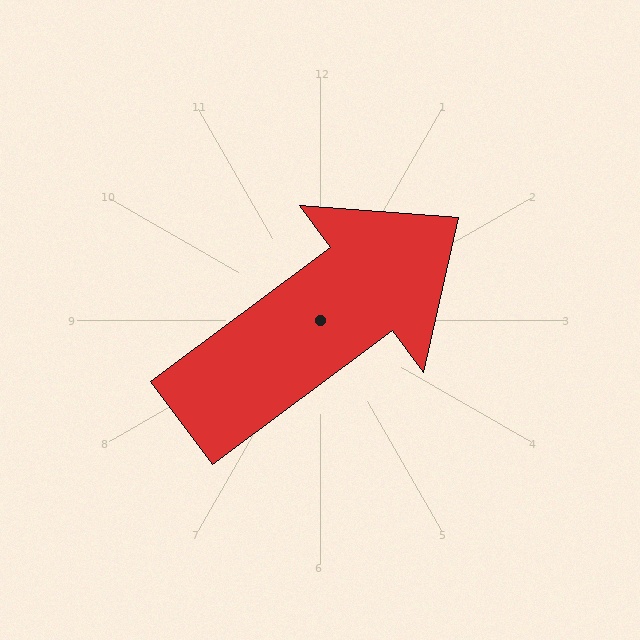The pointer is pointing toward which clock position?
Roughly 2 o'clock.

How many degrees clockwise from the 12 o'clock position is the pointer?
Approximately 53 degrees.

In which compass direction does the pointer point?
Northeast.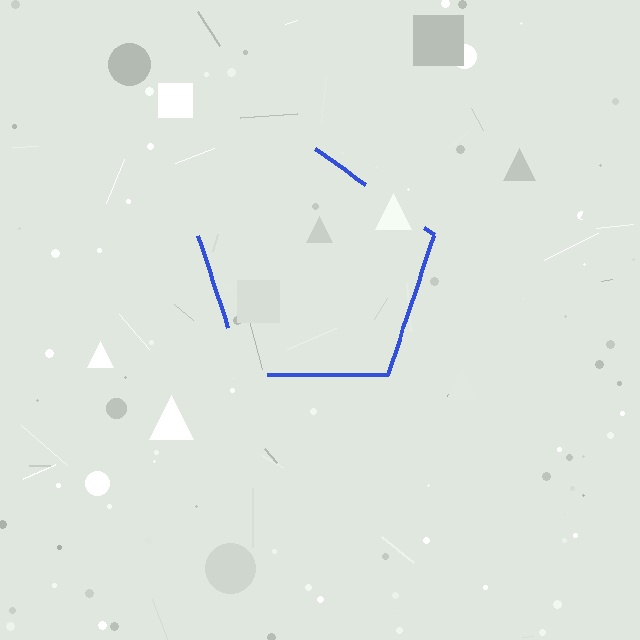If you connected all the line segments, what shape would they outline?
They would outline a pentagon.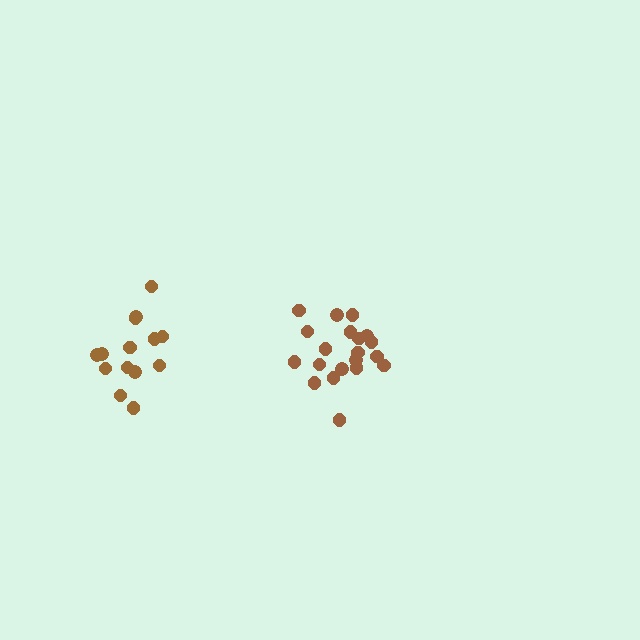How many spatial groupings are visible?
There are 2 spatial groupings.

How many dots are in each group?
Group 1: 15 dots, Group 2: 20 dots (35 total).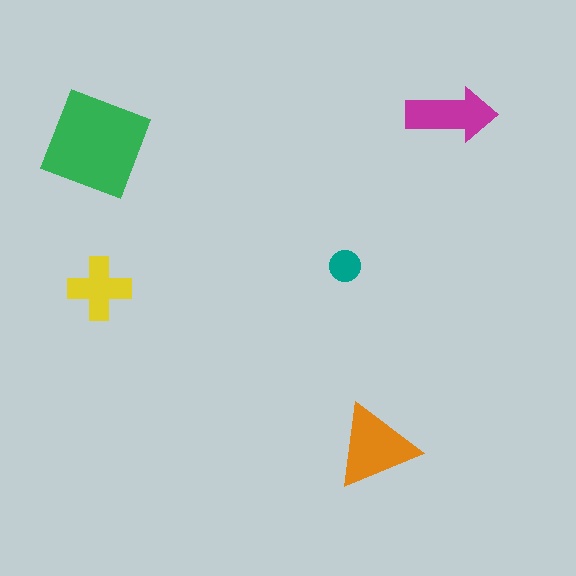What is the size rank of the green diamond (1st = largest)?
1st.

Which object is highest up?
The magenta arrow is topmost.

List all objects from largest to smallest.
The green diamond, the orange triangle, the magenta arrow, the yellow cross, the teal circle.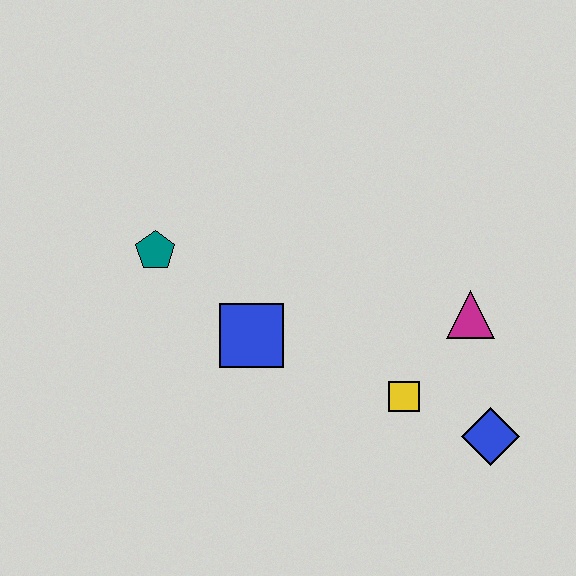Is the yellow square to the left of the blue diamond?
Yes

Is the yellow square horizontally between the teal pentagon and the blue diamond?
Yes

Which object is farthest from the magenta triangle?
The teal pentagon is farthest from the magenta triangle.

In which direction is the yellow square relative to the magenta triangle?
The yellow square is below the magenta triangle.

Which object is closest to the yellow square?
The blue diamond is closest to the yellow square.